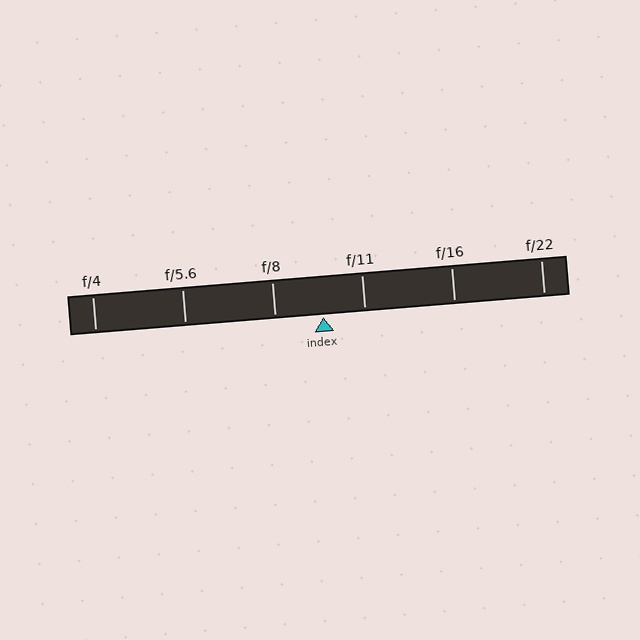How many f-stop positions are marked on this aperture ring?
There are 6 f-stop positions marked.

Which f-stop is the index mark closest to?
The index mark is closest to f/11.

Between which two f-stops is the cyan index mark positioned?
The index mark is between f/8 and f/11.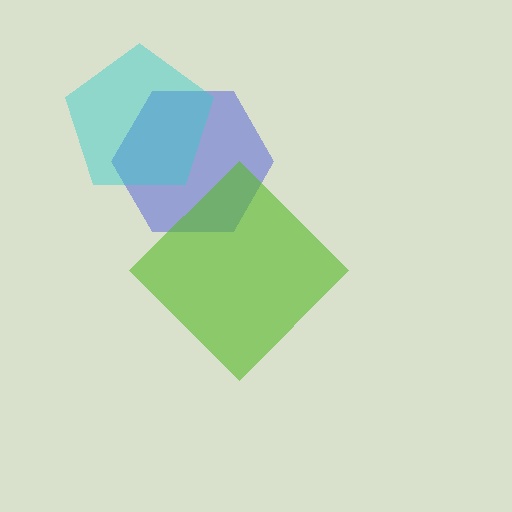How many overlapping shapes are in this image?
There are 3 overlapping shapes in the image.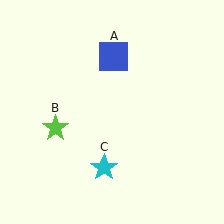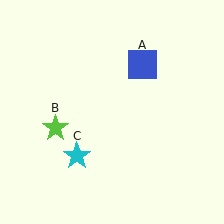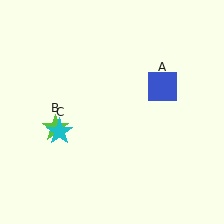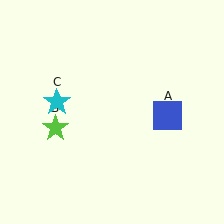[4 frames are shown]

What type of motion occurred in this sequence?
The blue square (object A), cyan star (object C) rotated clockwise around the center of the scene.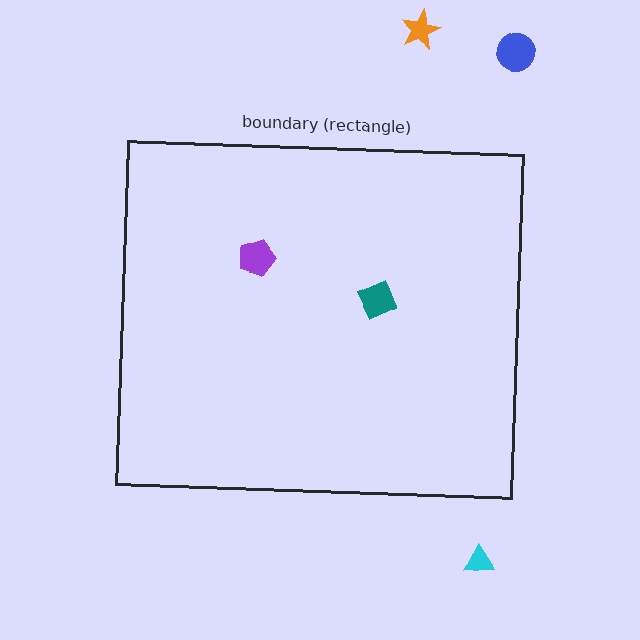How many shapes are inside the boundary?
2 inside, 3 outside.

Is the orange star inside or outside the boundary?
Outside.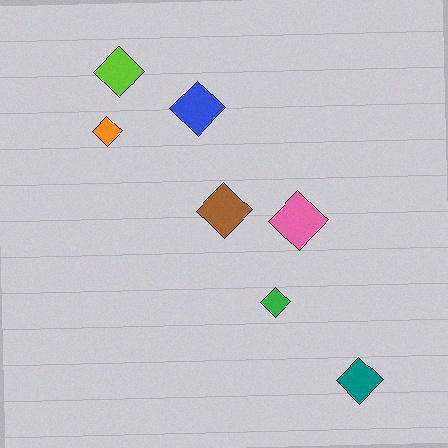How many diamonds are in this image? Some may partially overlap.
There are 7 diamonds.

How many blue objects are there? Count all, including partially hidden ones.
There is 1 blue object.